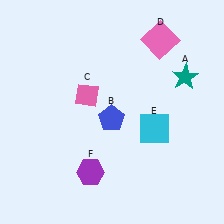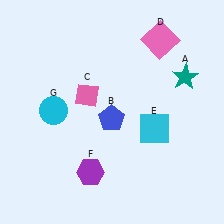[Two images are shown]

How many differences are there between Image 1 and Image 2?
There is 1 difference between the two images.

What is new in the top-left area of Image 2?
A cyan circle (G) was added in the top-left area of Image 2.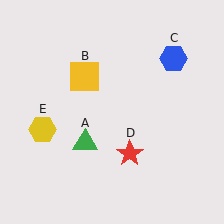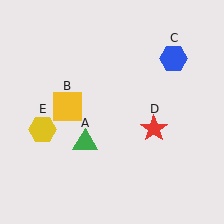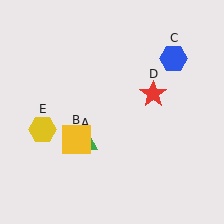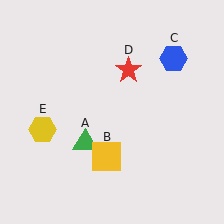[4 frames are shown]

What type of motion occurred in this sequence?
The yellow square (object B), red star (object D) rotated counterclockwise around the center of the scene.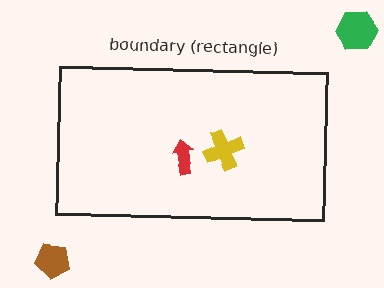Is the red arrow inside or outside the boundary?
Inside.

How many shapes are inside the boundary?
2 inside, 2 outside.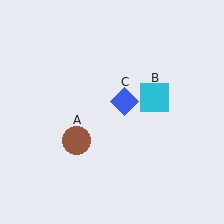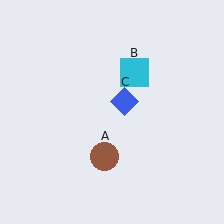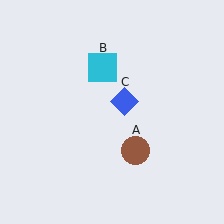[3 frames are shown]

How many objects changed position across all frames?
2 objects changed position: brown circle (object A), cyan square (object B).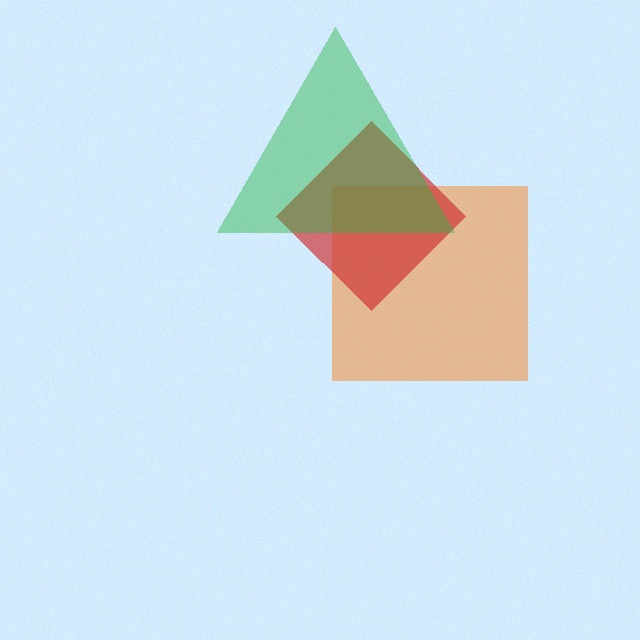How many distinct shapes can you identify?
There are 3 distinct shapes: an orange square, a red diamond, a green triangle.